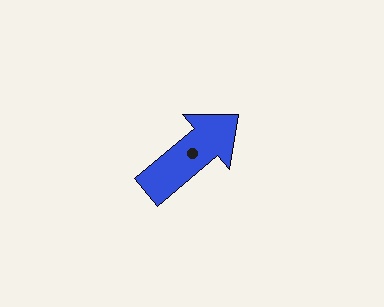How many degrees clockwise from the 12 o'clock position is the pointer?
Approximately 50 degrees.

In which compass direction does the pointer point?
Northeast.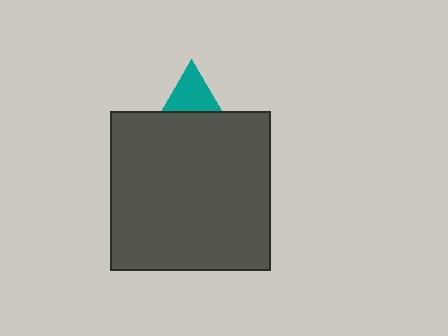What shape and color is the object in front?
The object in front is a dark gray square.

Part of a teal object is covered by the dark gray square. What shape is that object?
It is a triangle.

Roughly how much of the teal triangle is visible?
About half of it is visible (roughly 47%).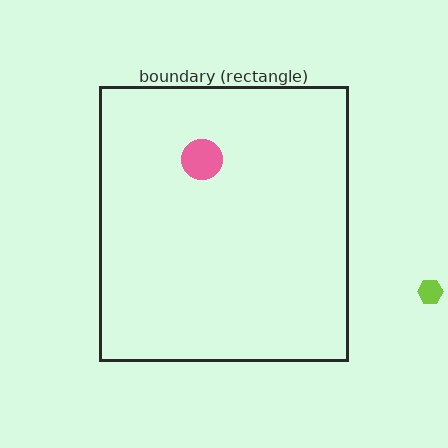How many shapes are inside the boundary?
1 inside, 1 outside.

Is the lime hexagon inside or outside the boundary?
Outside.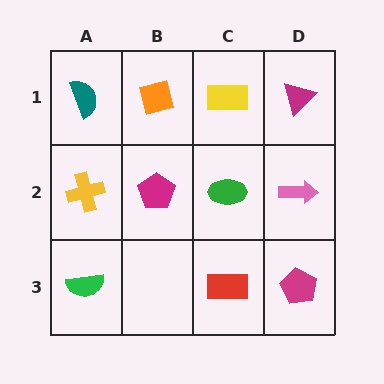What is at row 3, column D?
A magenta pentagon.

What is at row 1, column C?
A yellow rectangle.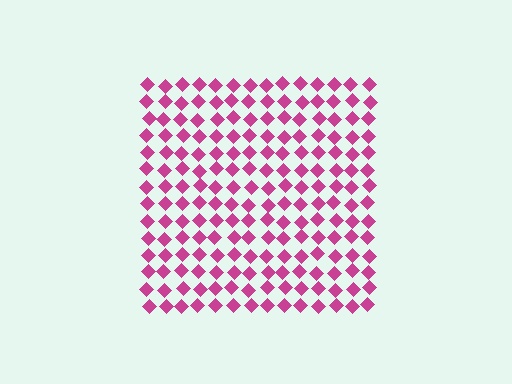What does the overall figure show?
The overall figure shows a square.